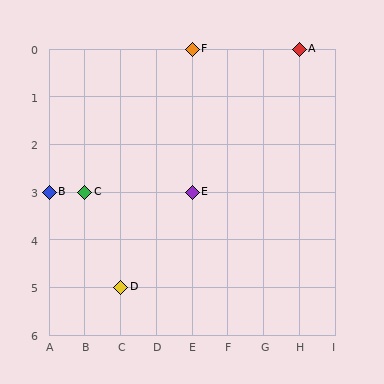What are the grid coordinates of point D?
Point D is at grid coordinates (C, 5).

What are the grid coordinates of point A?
Point A is at grid coordinates (H, 0).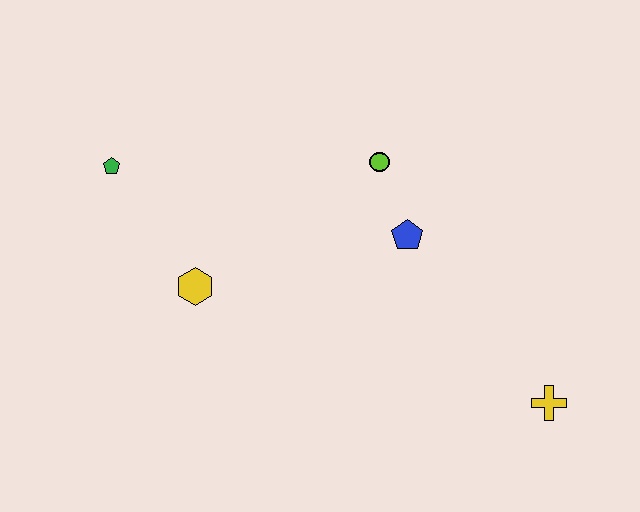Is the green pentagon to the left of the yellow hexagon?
Yes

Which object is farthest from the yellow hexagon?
The yellow cross is farthest from the yellow hexagon.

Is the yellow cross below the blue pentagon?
Yes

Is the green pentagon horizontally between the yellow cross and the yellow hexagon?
No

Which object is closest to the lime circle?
The blue pentagon is closest to the lime circle.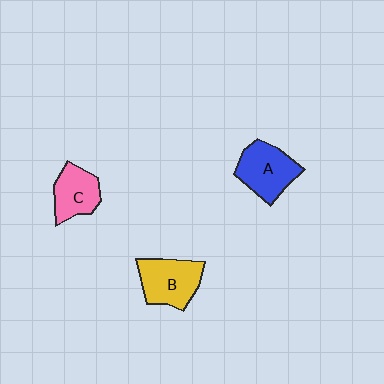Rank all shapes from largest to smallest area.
From largest to smallest: B (yellow), A (blue), C (pink).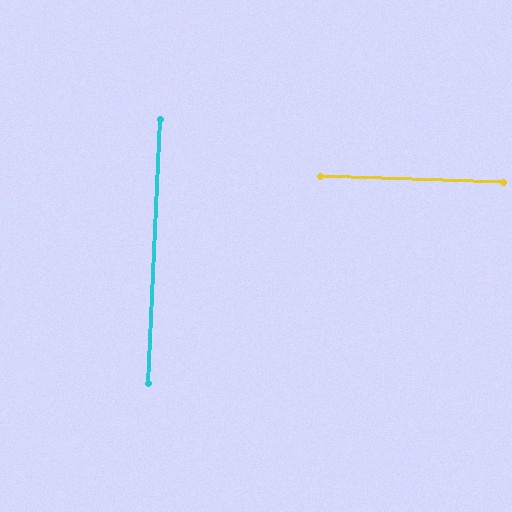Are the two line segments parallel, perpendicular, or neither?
Perpendicular — they meet at approximately 90°.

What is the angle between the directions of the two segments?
Approximately 90 degrees.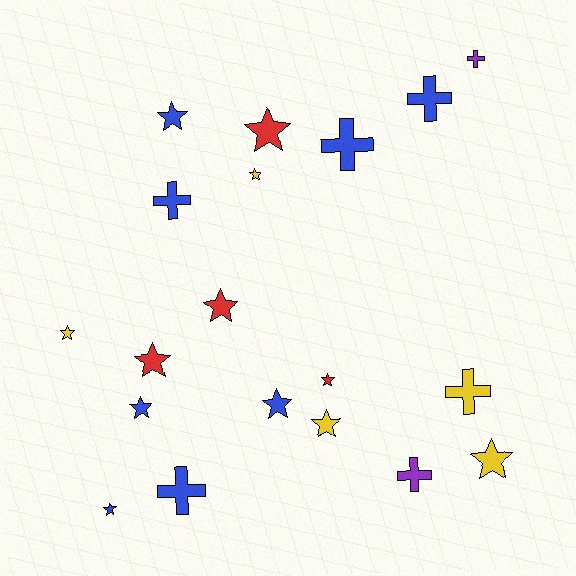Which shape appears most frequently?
Star, with 12 objects.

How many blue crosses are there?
There are 4 blue crosses.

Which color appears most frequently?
Blue, with 8 objects.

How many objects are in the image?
There are 19 objects.